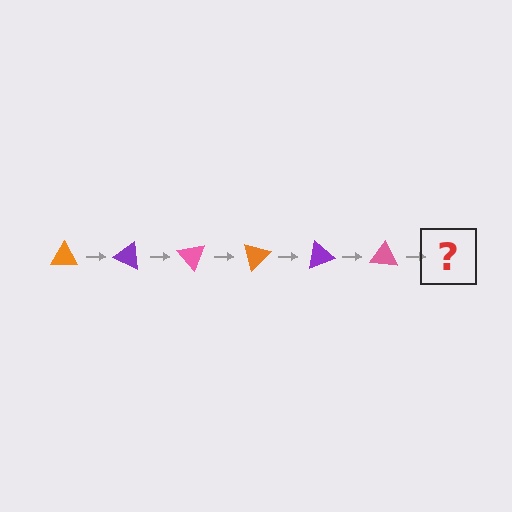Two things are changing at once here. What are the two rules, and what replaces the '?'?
The two rules are that it rotates 25 degrees each step and the color cycles through orange, purple, and pink. The '?' should be an orange triangle, rotated 150 degrees from the start.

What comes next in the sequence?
The next element should be an orange triangle, rotated 150 degrees from the start.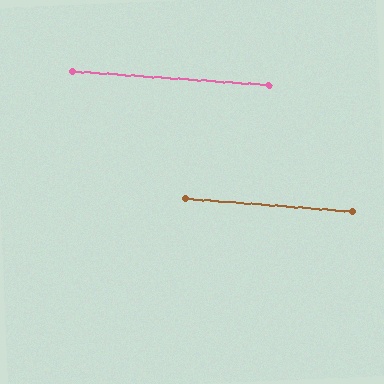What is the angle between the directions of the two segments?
Approximately 0 degrees.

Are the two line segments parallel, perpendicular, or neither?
Parallel — their directions differ by only 0.5°.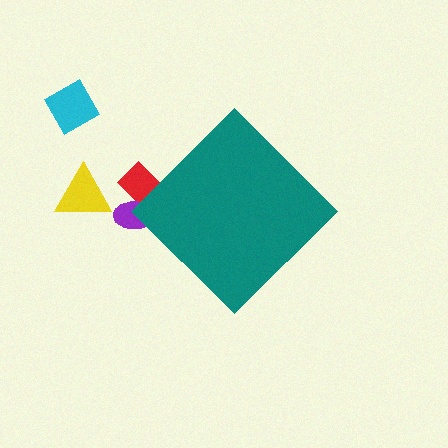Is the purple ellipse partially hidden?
Yes, the purple ellipse is partially hidden behind the teal diamond.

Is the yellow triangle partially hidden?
No, the yellow triangle is fully visible.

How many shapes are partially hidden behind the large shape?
2 shapes are partially hidden.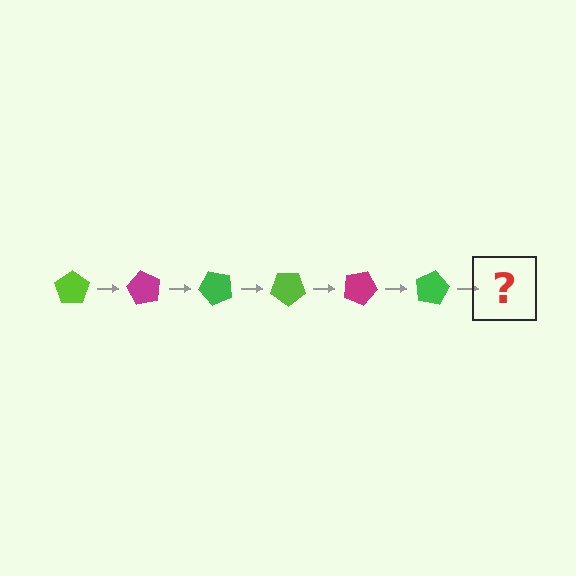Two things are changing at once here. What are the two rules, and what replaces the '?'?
The two rules are that it rotates 60 degrees each step and the color cycles through lime, magenta, and green. The '?' should be a lime pentagon, rotated 360 degrees from the start.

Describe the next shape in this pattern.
It should be a lime pentagon, rotated 360 degrees from the start.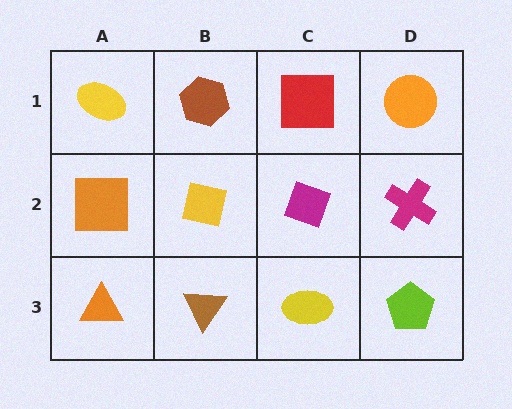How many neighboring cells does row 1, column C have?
3.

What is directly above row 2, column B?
A brown hexagon.